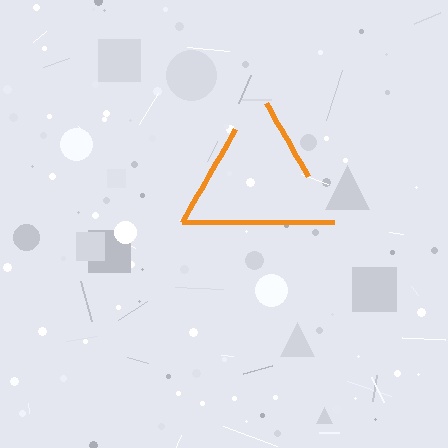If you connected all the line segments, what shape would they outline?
They would outline a triangle.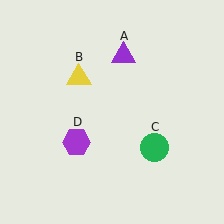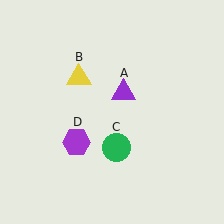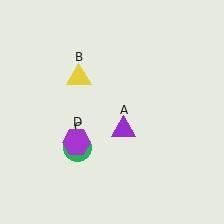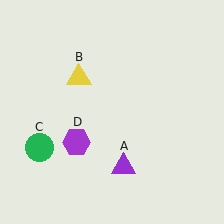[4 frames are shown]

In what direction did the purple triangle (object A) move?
The purple triangle (object A) moved down.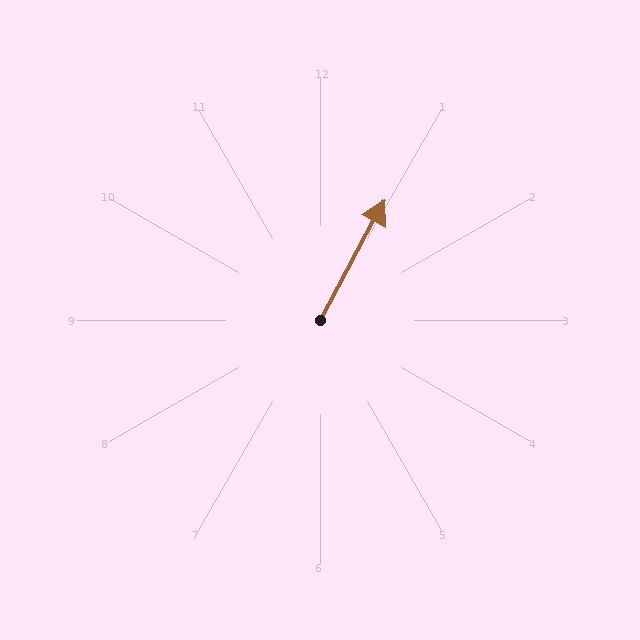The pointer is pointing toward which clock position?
Roughly 1 o'clock.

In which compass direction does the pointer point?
Northeast.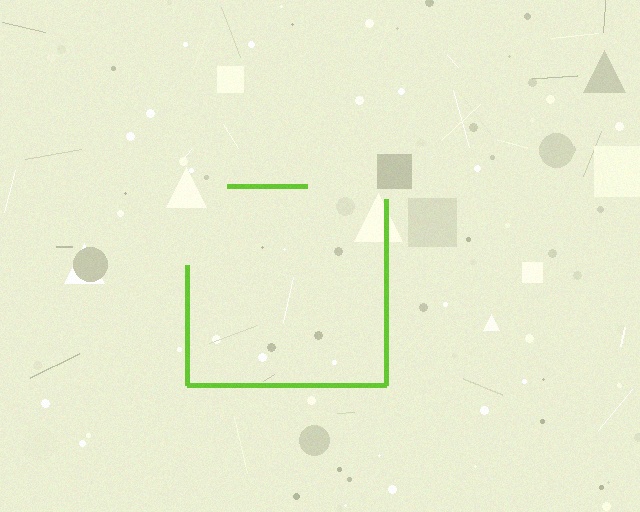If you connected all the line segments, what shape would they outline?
They would outline a square.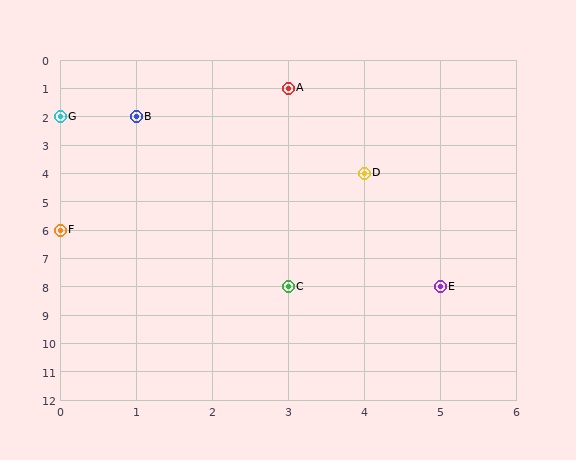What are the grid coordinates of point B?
Point B is at grid coordinates (1, 2).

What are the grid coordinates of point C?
Point C is at grid coordinates (3, 8).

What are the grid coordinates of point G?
Point G is at grid coordinates (0, 2).